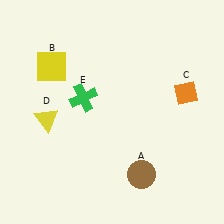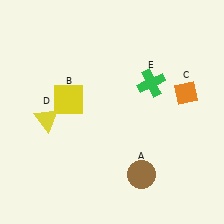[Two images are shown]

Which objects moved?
The objects that moved are: the yellow square (B), the green cross (E).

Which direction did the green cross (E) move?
The green cross (E) moved right.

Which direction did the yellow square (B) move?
The yellow square (B) moved down.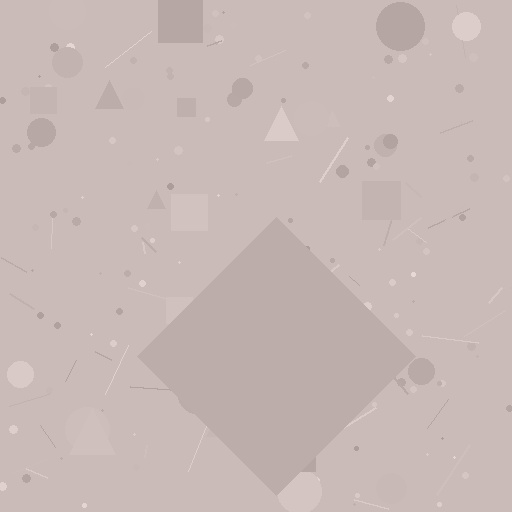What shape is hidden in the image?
A diamond is hidden in the image.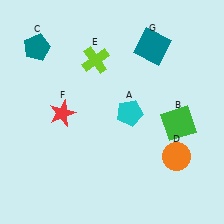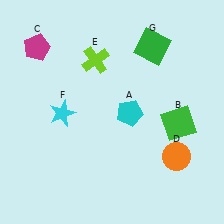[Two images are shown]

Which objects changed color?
C changed from teal to magenta. F changed from red to cyan. G changed from teal to green.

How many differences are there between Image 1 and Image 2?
There are 3 differences between the two images.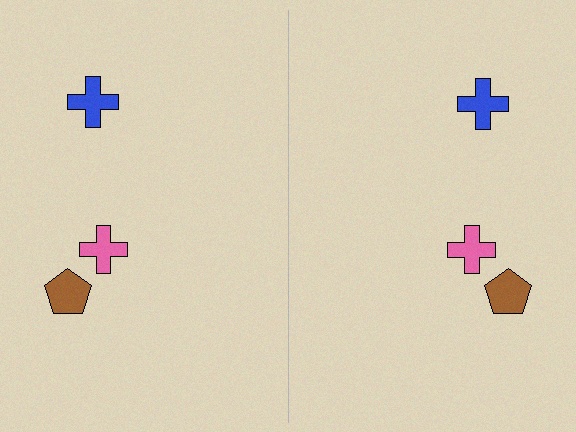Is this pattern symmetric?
Yes, this pattern has bilateral (reflection) symmetry.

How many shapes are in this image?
There are 6 shapes in this image.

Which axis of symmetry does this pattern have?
The pattern has a vertical axis of symmetry running through the center of the image.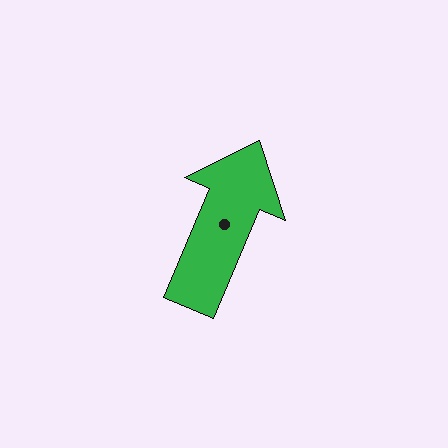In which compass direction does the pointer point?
Northeast.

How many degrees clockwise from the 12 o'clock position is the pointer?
Approximately 23 degrees.